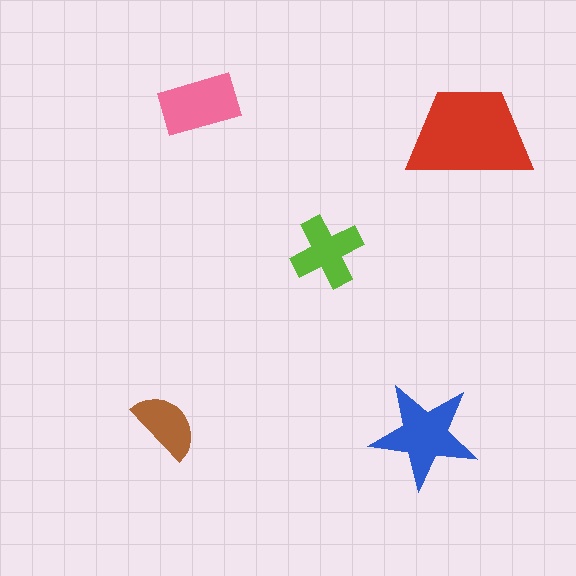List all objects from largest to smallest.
The red trapezoid, the blue star, the pink rectangle, the lime cross, the brown semicircle.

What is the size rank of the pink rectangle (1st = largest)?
3rd.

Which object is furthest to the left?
The brown semicircle is leftmost.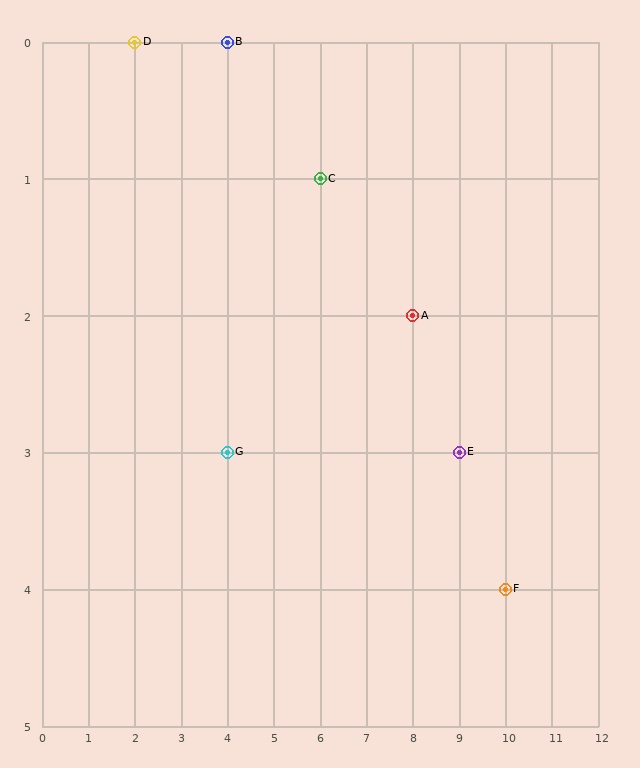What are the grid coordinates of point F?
Point F is at grid coordinates (10, 4).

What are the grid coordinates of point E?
Point E is at grid coordinates (9, 3).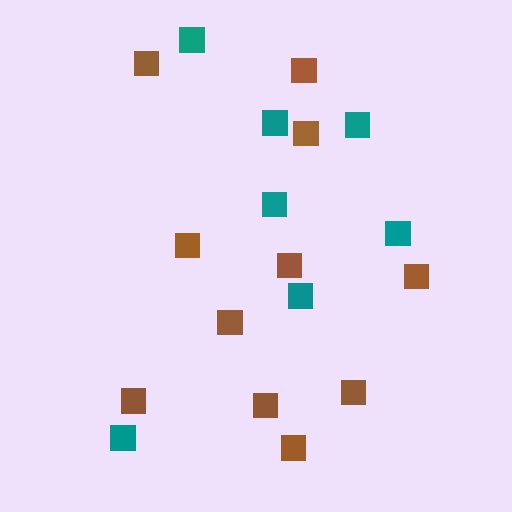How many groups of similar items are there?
There are 2 groups: one group of teal squares (7) and one group of brown squares (11).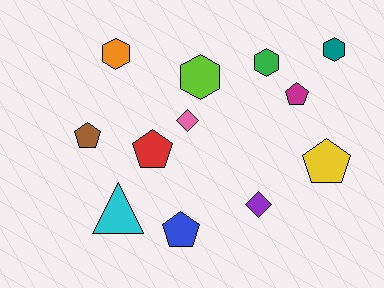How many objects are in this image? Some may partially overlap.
There are 12 objects.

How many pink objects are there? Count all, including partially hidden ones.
There is 1 pink object.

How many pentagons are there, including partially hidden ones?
There are 5 pentagons.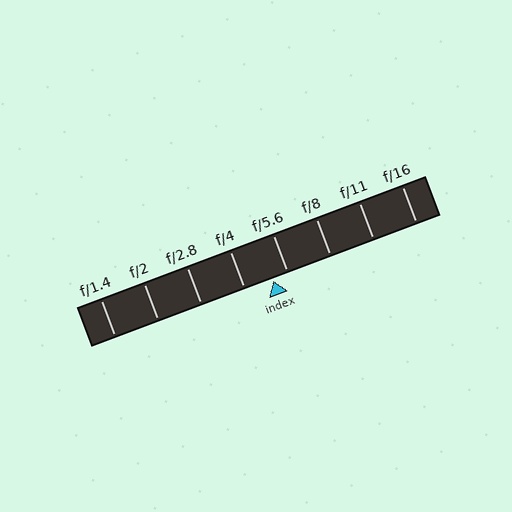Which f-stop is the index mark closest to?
The index mark is closest to f/5.6.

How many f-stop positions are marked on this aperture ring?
There are 8 f-stop positions marked.